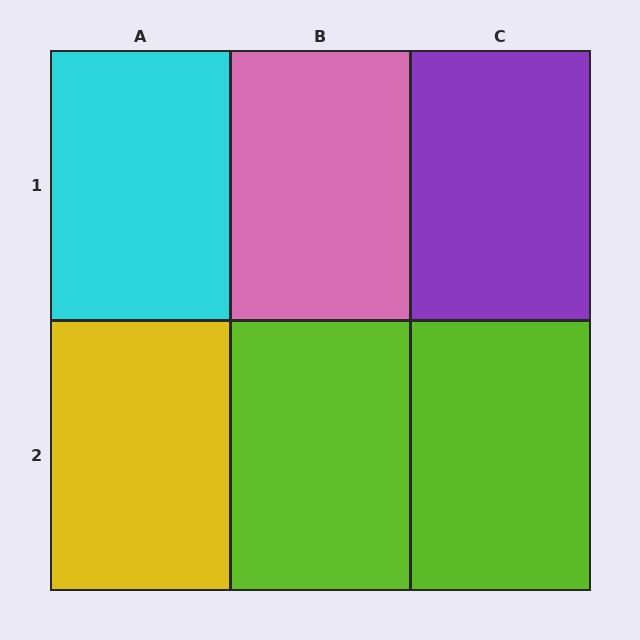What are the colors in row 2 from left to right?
Yellow, lime, lime.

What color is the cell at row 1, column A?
Cyan.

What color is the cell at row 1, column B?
Pink.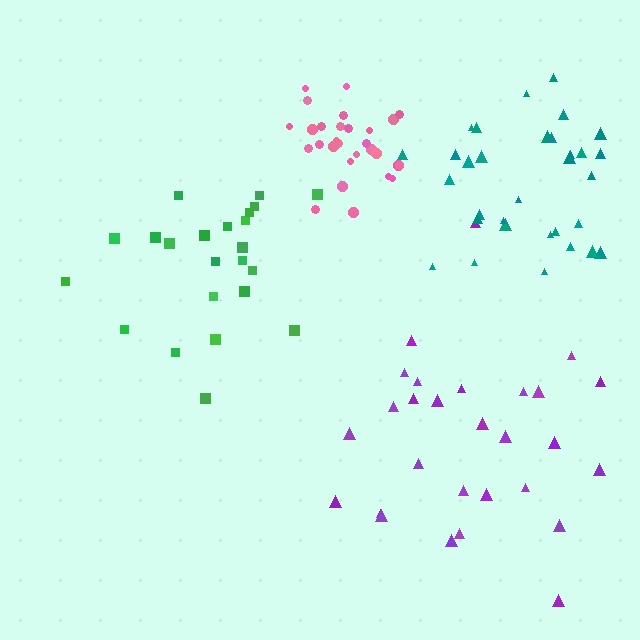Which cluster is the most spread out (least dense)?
Purple.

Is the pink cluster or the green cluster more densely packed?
Pink.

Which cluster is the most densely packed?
Pink.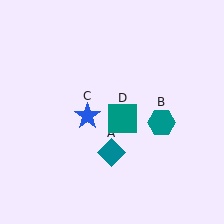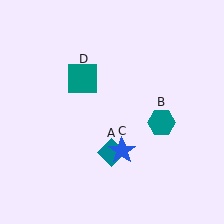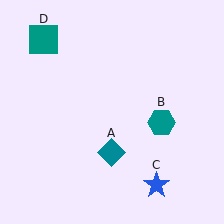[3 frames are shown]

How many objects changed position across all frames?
2 objects changed position: blue star (object C), teal square (object D).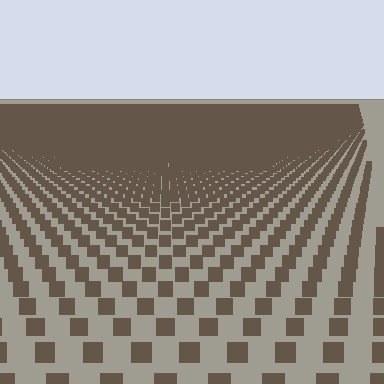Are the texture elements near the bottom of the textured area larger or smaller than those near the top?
Larger. Near the bottom, elements are closer to the viewer and appear at a bigger on-screen size.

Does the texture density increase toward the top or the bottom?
Density increases toward the top.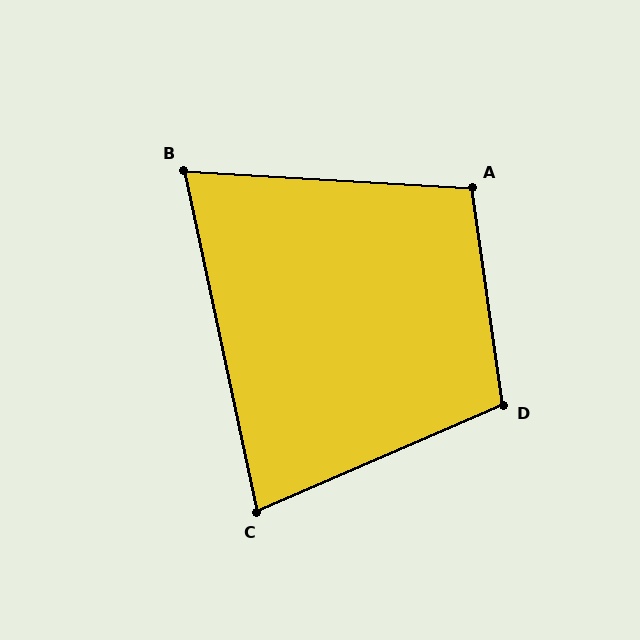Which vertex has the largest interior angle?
D, at approximately 105 degrees.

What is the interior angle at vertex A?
Approximately 101 degrees (obtuse).